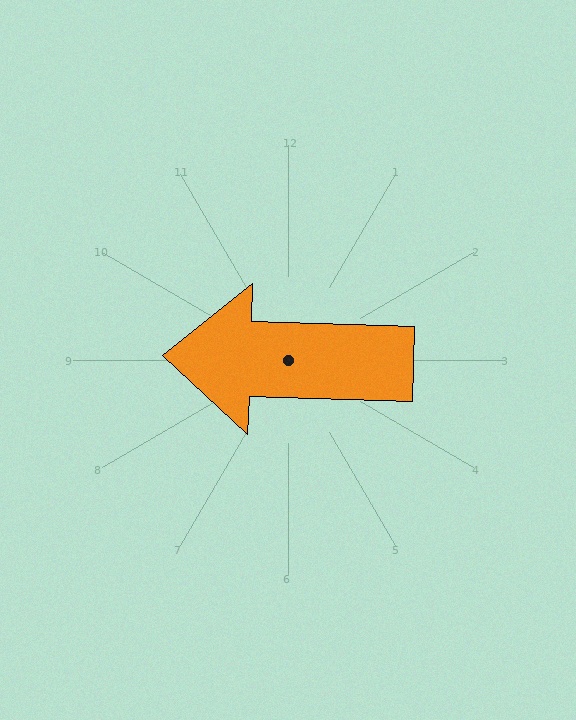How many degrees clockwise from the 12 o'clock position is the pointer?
Approximately 272 degrees.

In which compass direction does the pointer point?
West.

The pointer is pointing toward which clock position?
Roughly 9 o'clock.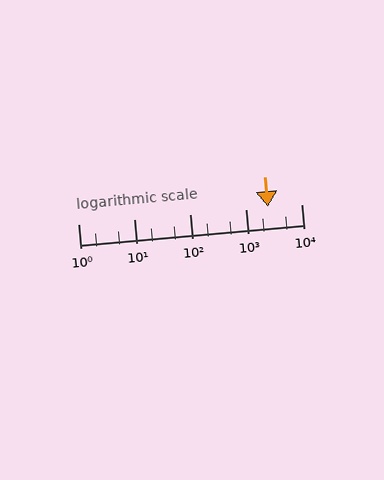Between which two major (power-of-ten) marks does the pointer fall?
The pointer is between 1000 and 10000.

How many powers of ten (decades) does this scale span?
The scale spans 4 decades, from 1 to 10000.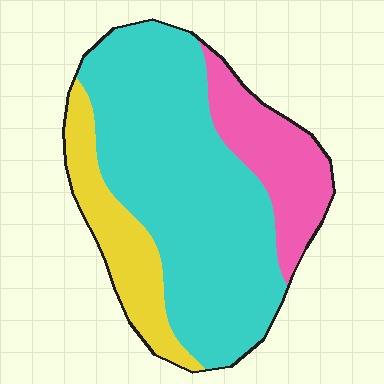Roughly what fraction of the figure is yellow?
Yellow covers about 20% of the figure.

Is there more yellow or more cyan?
Cyan.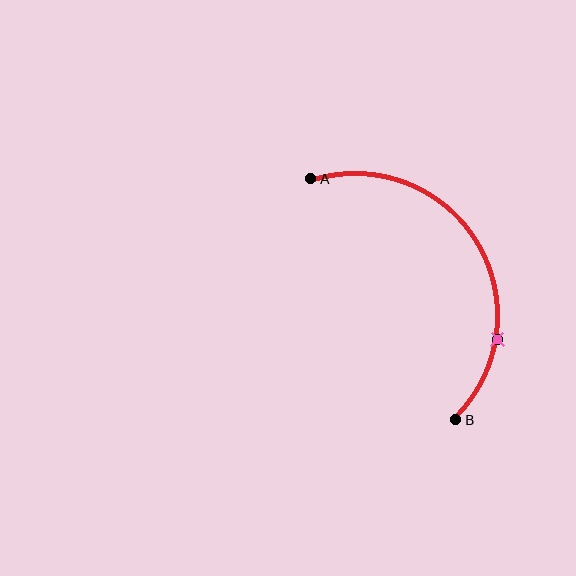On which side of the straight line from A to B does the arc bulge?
The arc bulges to the right of the straight line connecting A and B.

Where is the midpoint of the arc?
The arc midpoint is the point on the curve farthest from the straight line joining A and B. It sits to the right of that line.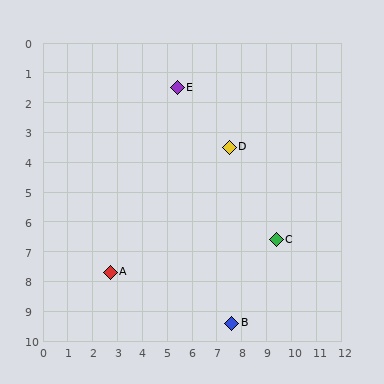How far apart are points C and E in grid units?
Points C and E are about 6.5 grid units apart.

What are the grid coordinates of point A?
Point A is at approximately (2.7, 7.7).